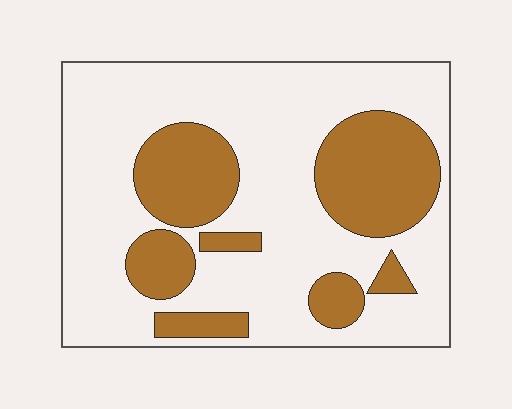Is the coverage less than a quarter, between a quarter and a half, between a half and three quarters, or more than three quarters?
Between a quarter and a half.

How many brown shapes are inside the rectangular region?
7.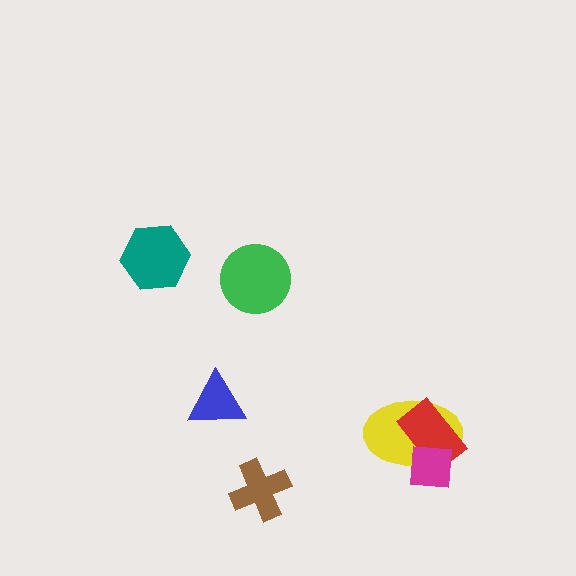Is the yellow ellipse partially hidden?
Yes, it is partially covered by another shape.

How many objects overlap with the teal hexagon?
0 objects overlap with the teal hexagon.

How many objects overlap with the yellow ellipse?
2 objects overlap with the yellow ellipse.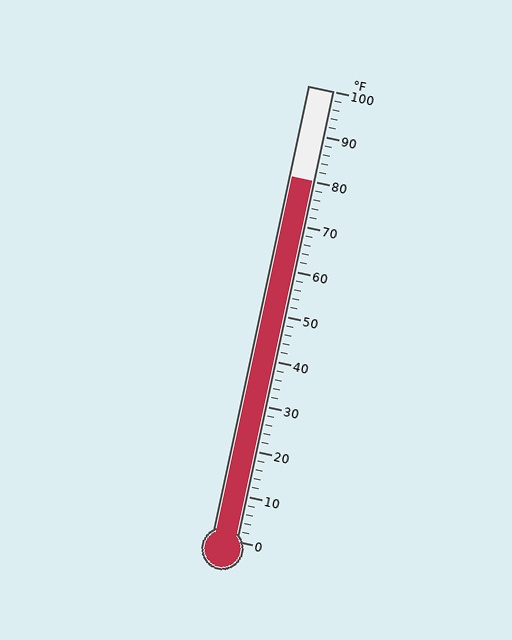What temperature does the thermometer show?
The thermometer shows approximately 80°F.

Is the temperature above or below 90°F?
The temperature is below 90°F.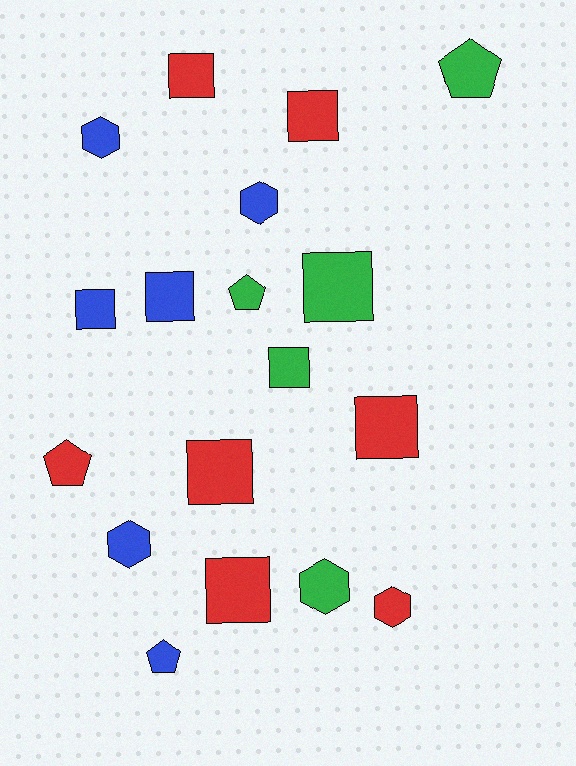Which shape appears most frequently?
Square, with 9 objects.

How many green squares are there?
There are 2 green squares.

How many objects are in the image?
There are 18 objects.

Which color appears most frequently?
Red, with 7 objects.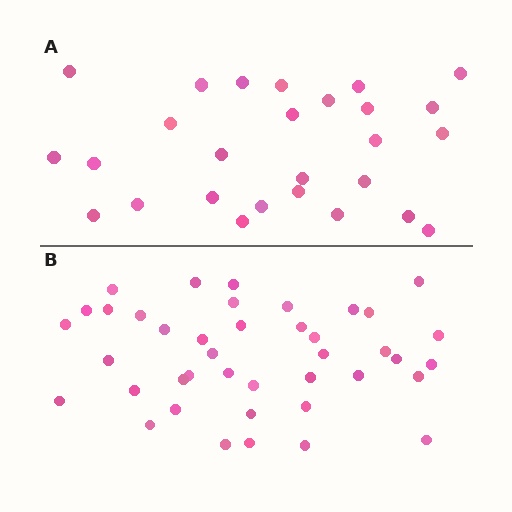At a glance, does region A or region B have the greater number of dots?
Region B (the bottom region) has more dots.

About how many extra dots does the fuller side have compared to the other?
Region B has approximately 15 more dots than region A.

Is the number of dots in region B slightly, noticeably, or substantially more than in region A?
Region B has substantially more. The ratio is roughly 1.5 to 1.